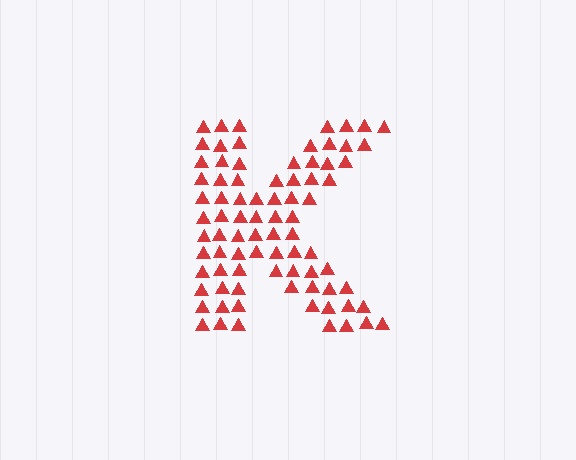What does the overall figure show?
The overall figure shows the letter K.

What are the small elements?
The small elements are triangles.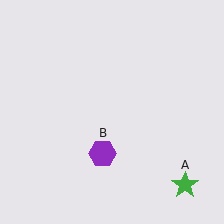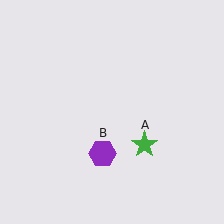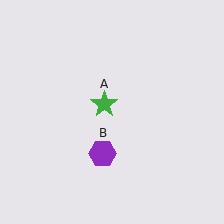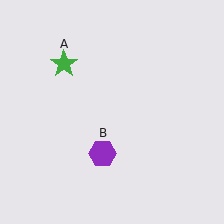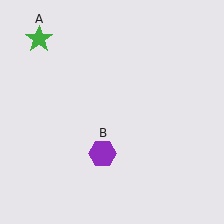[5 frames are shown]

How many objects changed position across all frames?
1 object changed position: green star (object A).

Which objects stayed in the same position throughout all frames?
Purple hexagon (object B) remained stationary.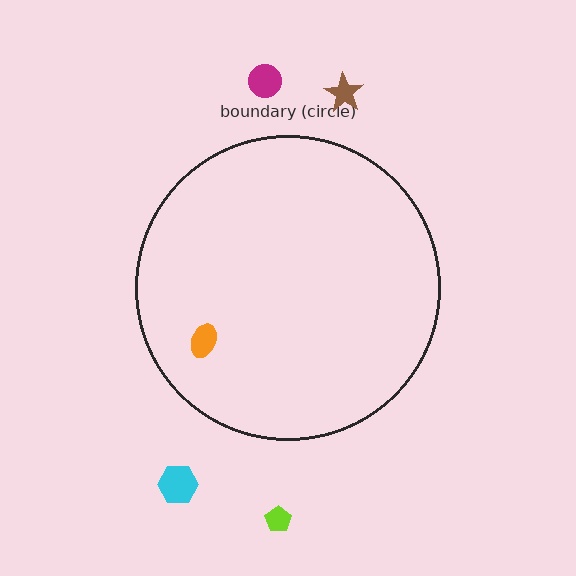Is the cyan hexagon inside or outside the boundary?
Outside.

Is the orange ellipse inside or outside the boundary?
Inside.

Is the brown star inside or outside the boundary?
Outside.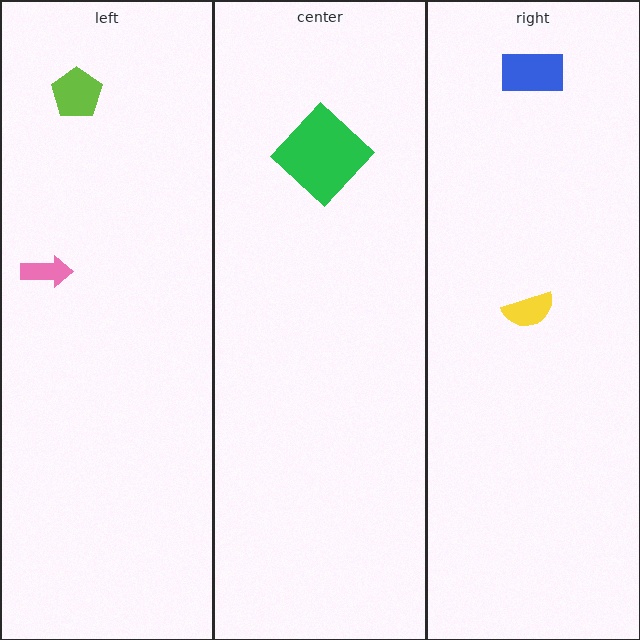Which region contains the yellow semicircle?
The right region.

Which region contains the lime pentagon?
The left region.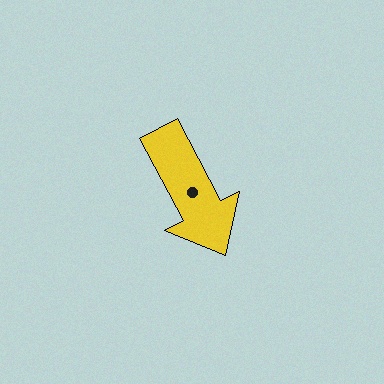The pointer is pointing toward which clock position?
Roughly 5 o'clock.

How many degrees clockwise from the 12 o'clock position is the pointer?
Approximately 152 degrees.